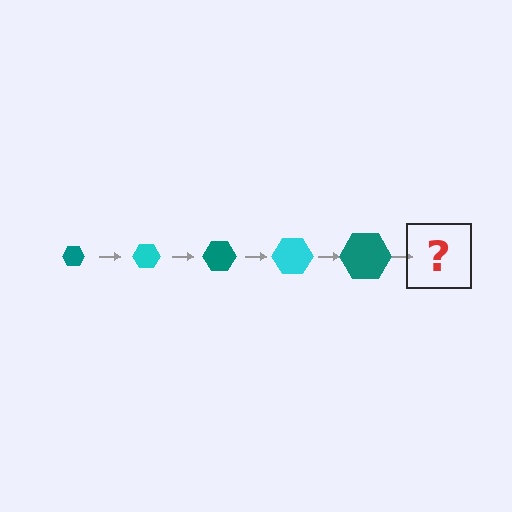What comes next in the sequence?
The next element should be a cyan hexagon, larger than the previous one.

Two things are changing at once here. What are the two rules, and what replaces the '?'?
The two rules are that the hexagon grows larger each step and the color cycles through teal and cyan. The '?' should be a cyan hexagon, larger than the previous one.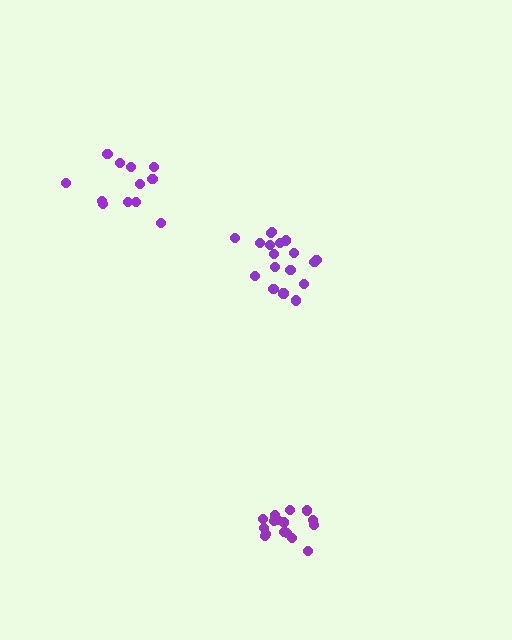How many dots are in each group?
Group 1: 16 dots, Group 2: 12 dots, Group 3: 18 dots (46 total).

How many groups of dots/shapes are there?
There are 3 groups.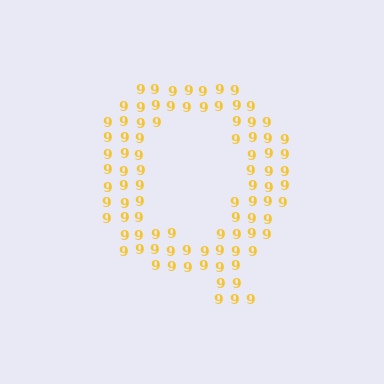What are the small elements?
The small elements are digit 9's.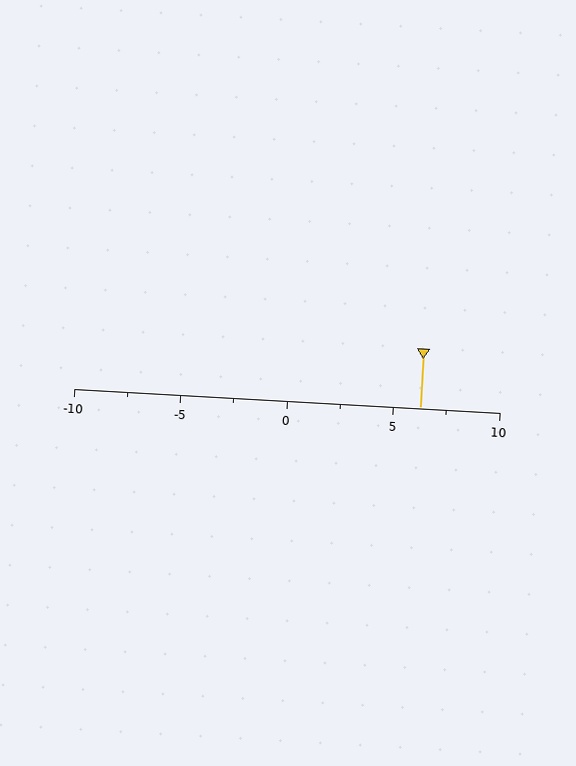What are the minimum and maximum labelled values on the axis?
The axis runs from -10 to 10.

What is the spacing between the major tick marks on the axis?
The major ticks are spaced 5 apart.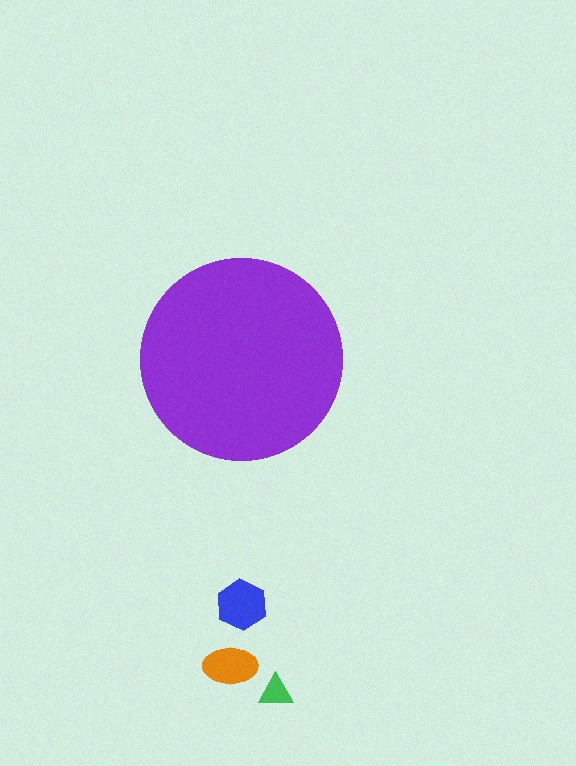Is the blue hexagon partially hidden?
No, the blue hexagon is fully visible.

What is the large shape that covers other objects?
A purple circle.